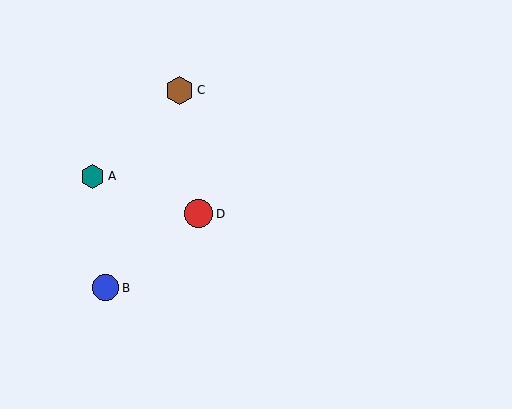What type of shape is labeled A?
Shape A is a teal hexagon.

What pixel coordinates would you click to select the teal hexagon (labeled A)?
Click at (93, 176) to select the teal hexagon A.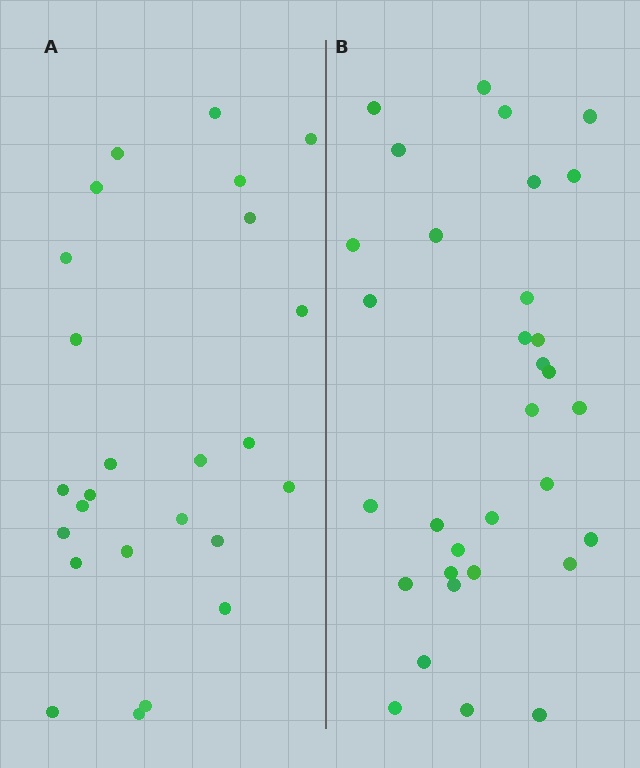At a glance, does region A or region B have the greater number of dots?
Region B (the right region) has more dots.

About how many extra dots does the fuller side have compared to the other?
Region B has roughly 8 or so more dots than region A.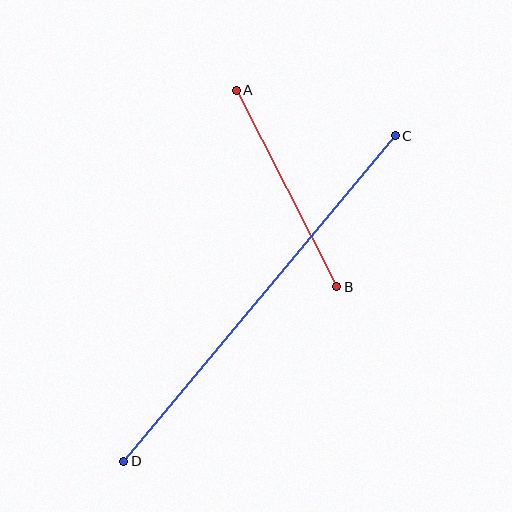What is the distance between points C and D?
The distance is approximately 424 pixels.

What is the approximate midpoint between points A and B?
The midpoint is at approximately (287, 189) pixels.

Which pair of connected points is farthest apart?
Points C and D are farthest apart.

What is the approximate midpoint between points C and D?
The midpoint is at approximately (259, 298) pixels.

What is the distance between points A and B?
The distance is approximately 221 pixels.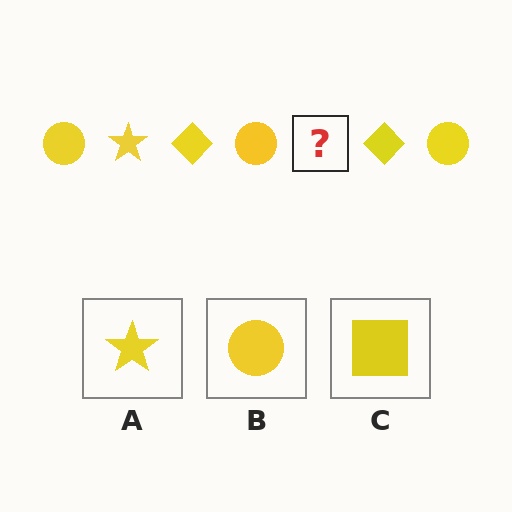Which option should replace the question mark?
Option A.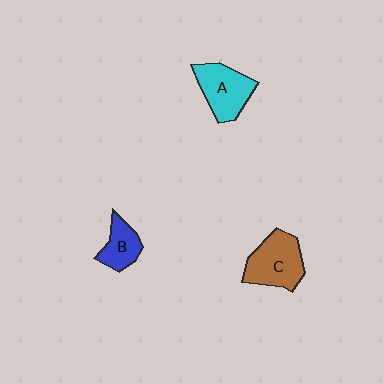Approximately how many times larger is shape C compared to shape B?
Approximately 1.7 times.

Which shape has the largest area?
Shape C (brown).